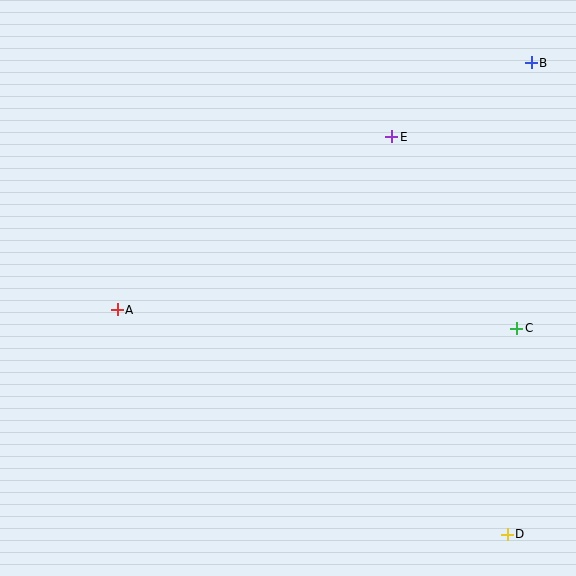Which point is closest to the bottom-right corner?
Point D is closest to the bottom-right corner.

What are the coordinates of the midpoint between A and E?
The midpoint between A and E is at (254, 223).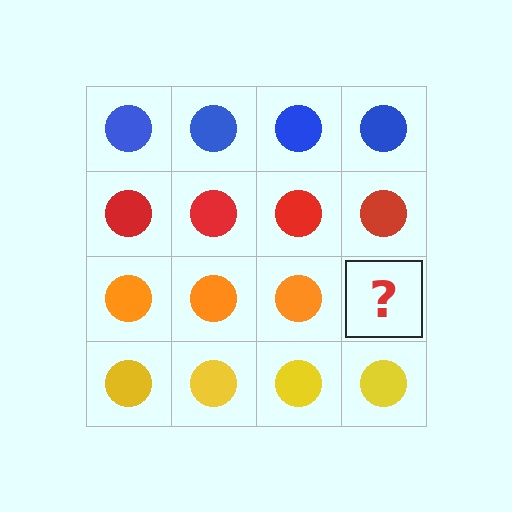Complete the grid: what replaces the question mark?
The question mark should be replaced with an orange circle.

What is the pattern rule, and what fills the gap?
The rule is that each row has a consistent color. The gap should be filled with an orange circle.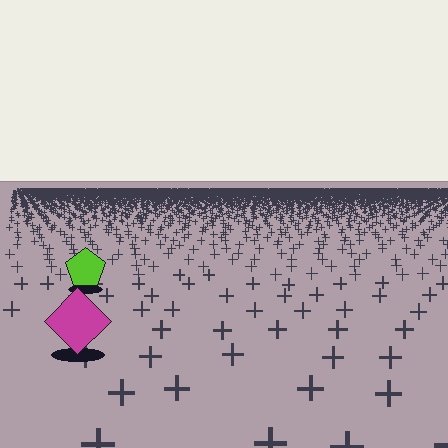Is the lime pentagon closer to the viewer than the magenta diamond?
No. The magenta diamond is closer — you can tell from the texture gradient: the ground texture is coarser near it.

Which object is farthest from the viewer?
The lime pentagon is farthest from the viewer. It appears smaller and the ground texture around it is denser.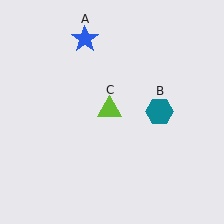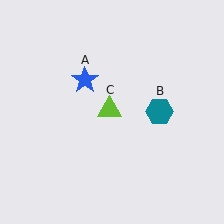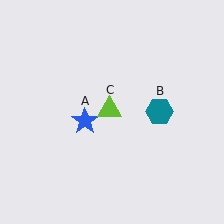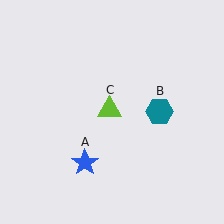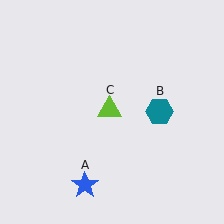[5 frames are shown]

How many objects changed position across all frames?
1 object changed position: blue star (object A).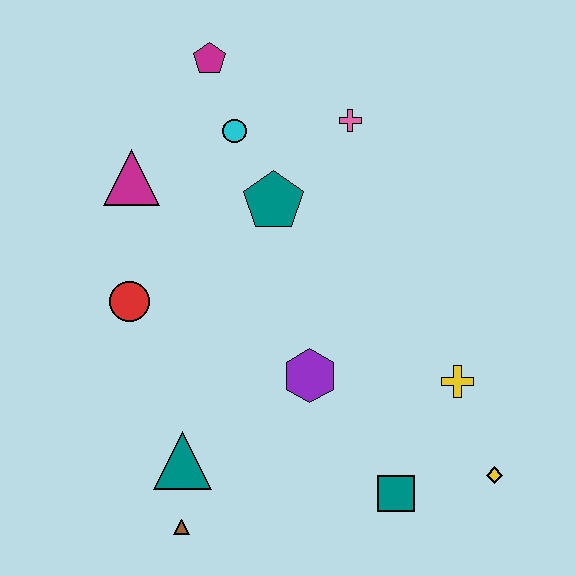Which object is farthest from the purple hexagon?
The magenta pentagon is farthest from the purple hexagon.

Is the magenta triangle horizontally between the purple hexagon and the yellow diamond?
No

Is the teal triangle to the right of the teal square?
No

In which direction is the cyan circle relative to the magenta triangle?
The cyan circle is to the right of the magenta triangle.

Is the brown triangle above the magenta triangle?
No